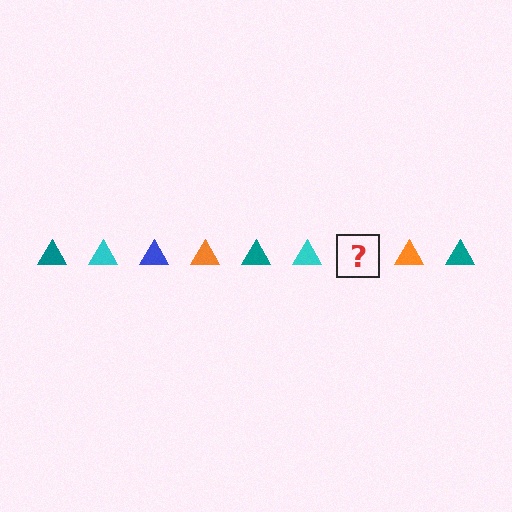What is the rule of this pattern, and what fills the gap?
The rule is that the pattern cycles through teal, cyan, blue, orange triangles. The gap should be filled with a blue triangle.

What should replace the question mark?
The question mark should be replaced with a blue triangle.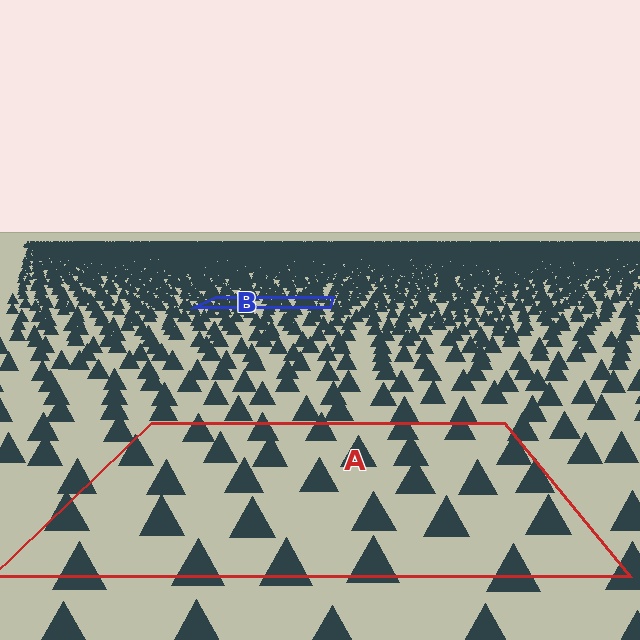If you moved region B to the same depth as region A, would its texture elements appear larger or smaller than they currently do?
They would appear larger. At a closer depth, the same texture elements are projected at a bigger on-screen size.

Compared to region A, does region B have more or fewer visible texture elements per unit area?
Region B has more texture elements per unit area — they are packed more densely because it is farther away.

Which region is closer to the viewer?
Region A is closer. The texture elements there are larger and more spread out.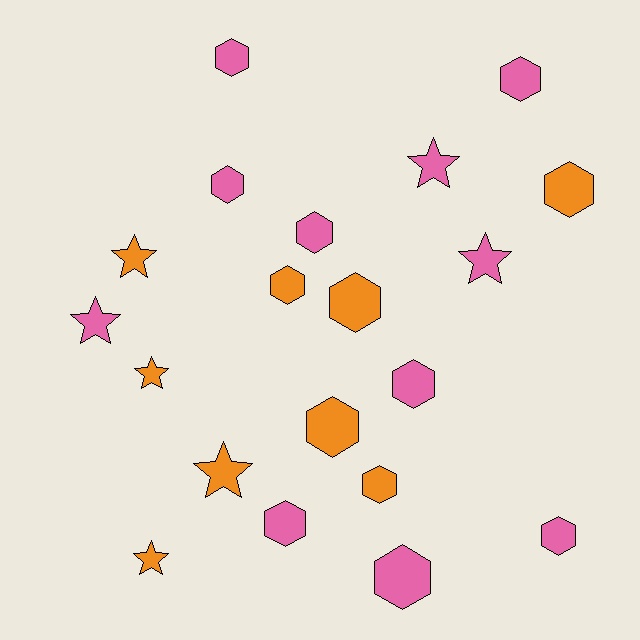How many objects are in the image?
There are 20 objects.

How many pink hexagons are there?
There are 8 pink hexagons.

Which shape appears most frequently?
Hexagon, with 13 objects.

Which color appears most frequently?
Pink, with 11 objects.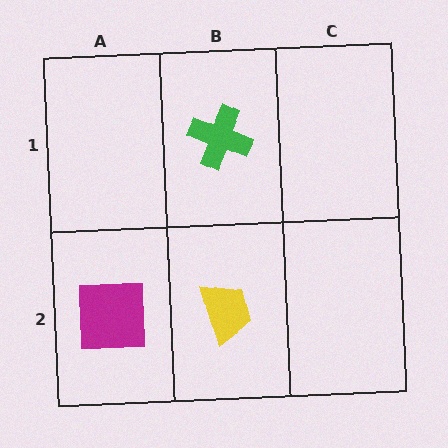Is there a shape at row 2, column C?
No, that cell is empty.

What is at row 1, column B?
A green cross.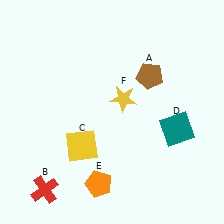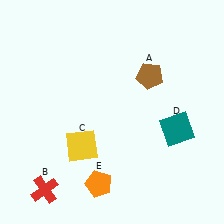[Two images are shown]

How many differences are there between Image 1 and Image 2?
There is 1 difference between the two images.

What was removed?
The yellow star (F) was removed in Image 2.